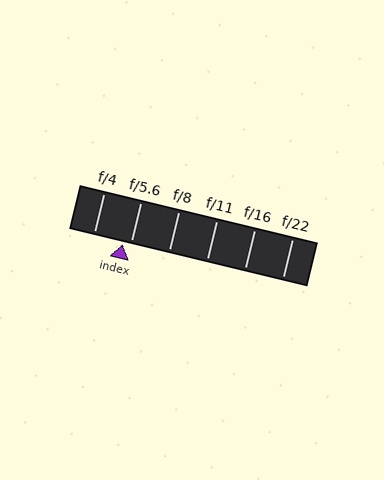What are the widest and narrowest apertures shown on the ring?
The widest aperture shown is f/4 and the narrowest is f/22.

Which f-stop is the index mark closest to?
The index mark is closest to f/5.6.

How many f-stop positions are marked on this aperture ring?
There are 6 f-stop positions marked.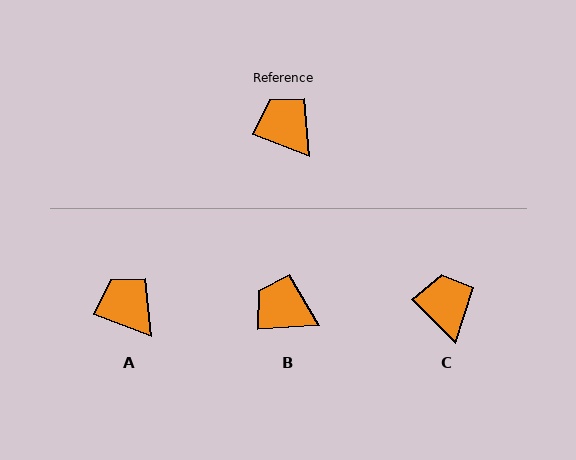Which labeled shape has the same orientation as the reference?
A.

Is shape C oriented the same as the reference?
No, it is off by about 24 degrees.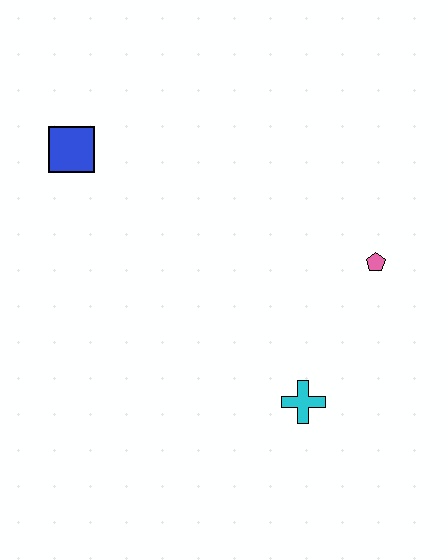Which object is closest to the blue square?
The pink pentagon is closest to the blue square.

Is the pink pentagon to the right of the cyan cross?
Yes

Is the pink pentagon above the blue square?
No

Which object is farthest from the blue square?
The cyan cross is farthest from the blue square.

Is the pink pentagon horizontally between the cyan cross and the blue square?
No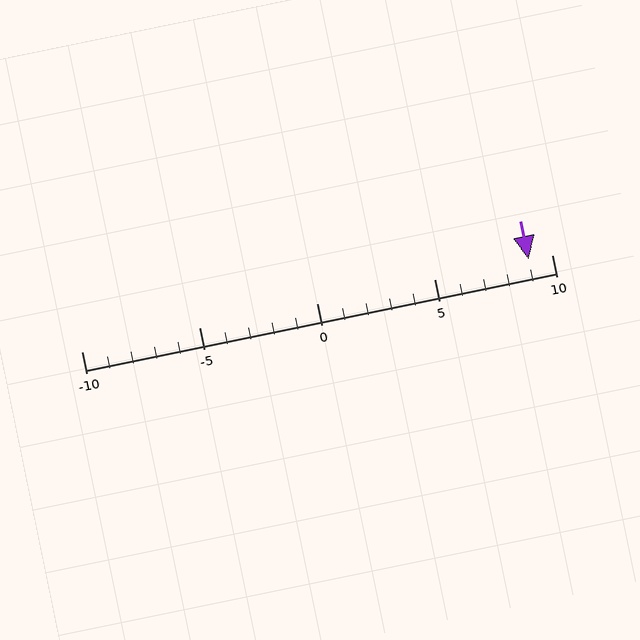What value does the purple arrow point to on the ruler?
The purple arrow points to approximately 9.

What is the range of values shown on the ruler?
The ruler shows values from -10 to 10.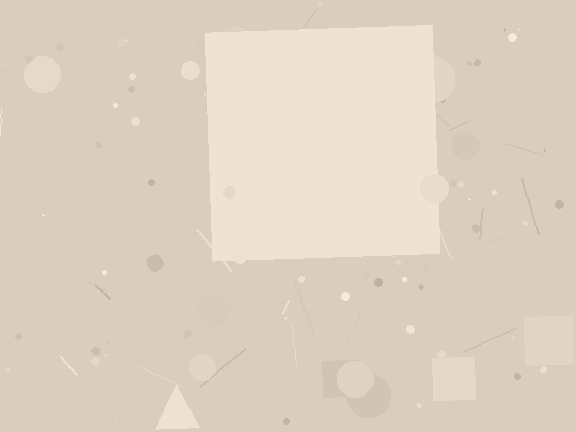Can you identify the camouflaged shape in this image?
The camouflaged shape is a square.